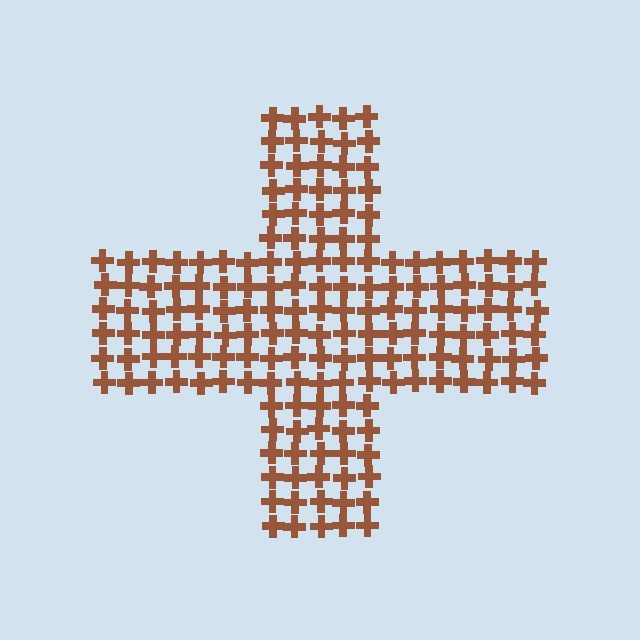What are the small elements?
The small elements are crosses.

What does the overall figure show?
The overall figure shows a cross.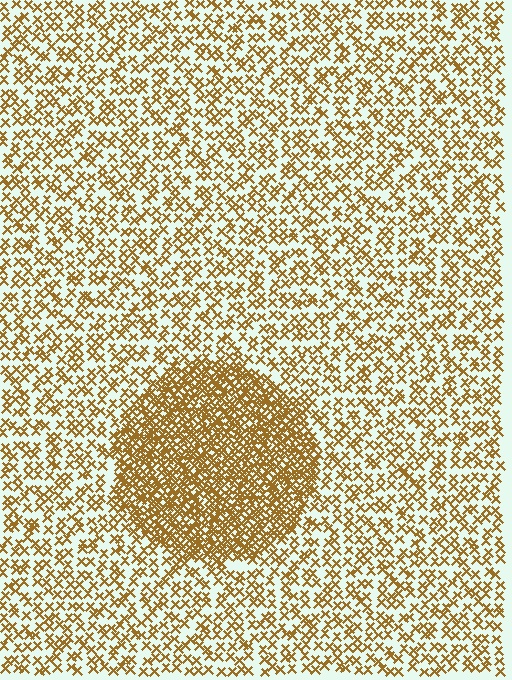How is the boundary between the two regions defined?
The boundary is defined by a change in element density (approximately 2.5x ratio). All elements are the same color, size, and shape.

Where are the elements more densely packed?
The elements are more densely packed inside the circle boundary.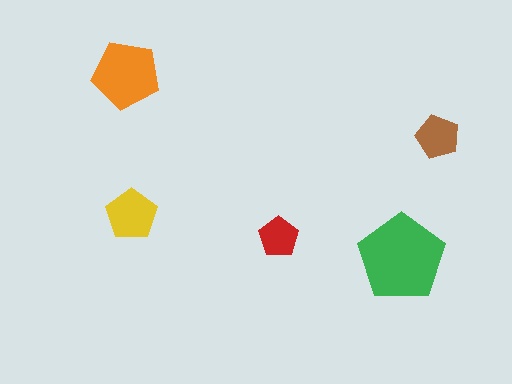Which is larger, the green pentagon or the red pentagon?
The green one.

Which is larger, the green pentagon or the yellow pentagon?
The green one.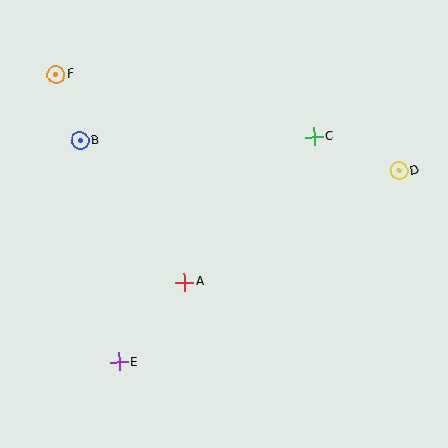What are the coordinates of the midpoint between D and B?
The midpoint between D and B is at (240, 156).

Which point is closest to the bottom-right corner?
Point D is closest to the bottom-right corner.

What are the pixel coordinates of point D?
Point D is at (399, 171).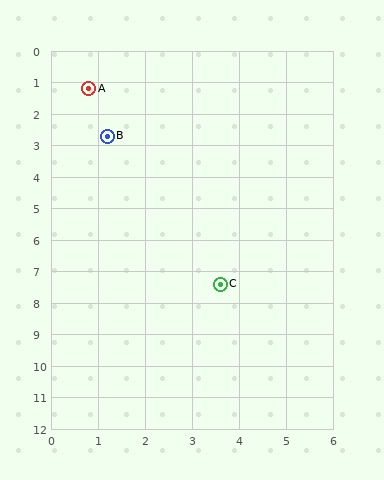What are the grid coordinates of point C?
Point C is at approximately (3.6, 7.4).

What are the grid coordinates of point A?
Point A is at approximately (0.8, 1.2).